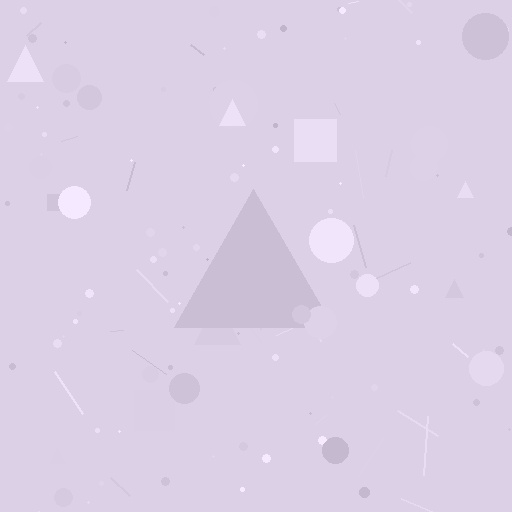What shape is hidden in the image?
A triangle is hidden in the image.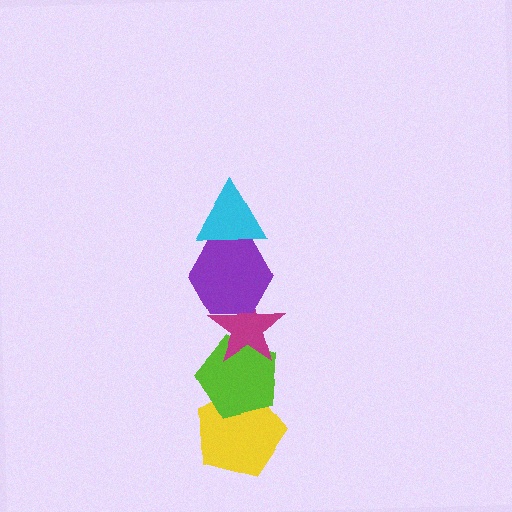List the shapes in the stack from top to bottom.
From top to bottom: the cyan triangle, the purple hexagon, the magenta star, the lime pentagon, the yellow pentagon.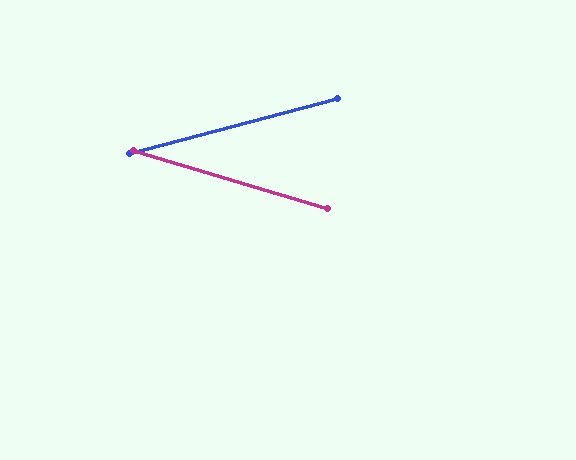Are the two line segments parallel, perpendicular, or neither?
Neither parallel nor perpendicular — they differ by about 32°.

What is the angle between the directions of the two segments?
Approximately 32 degrees.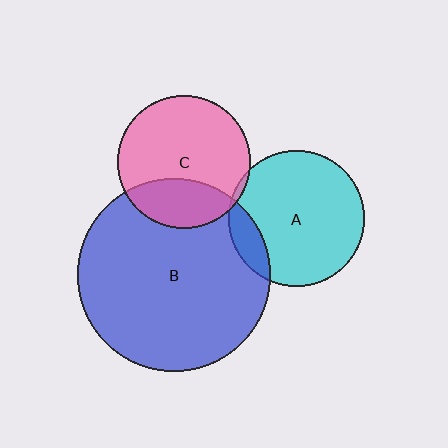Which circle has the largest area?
Circle B (blue).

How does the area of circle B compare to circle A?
Approximately 2.0 times.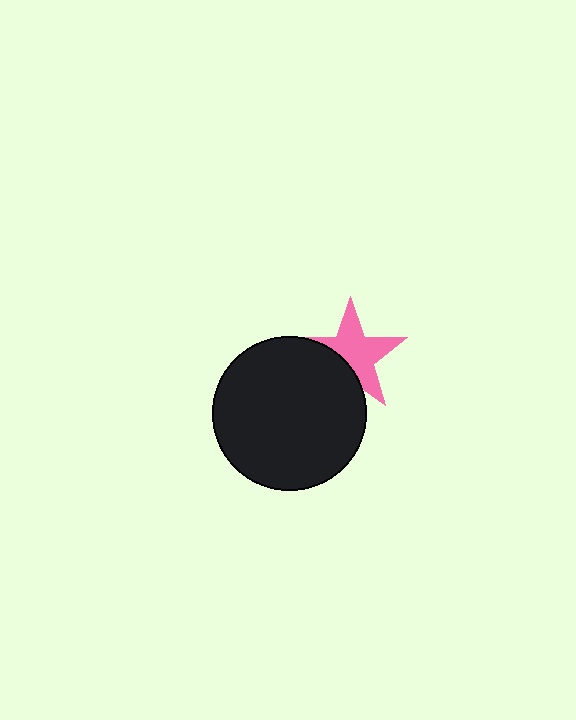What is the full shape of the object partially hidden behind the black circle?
The partially hidden object is a pink star.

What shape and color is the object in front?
The object in front is a black circle.